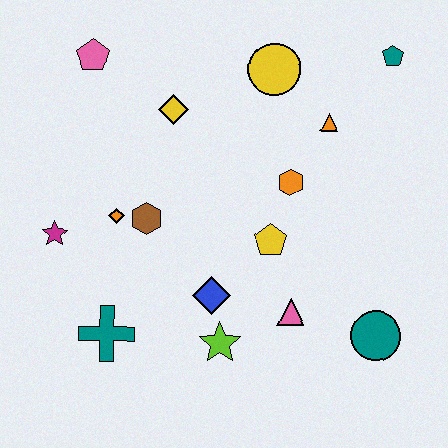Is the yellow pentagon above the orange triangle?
No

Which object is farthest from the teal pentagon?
The teal cross is farthest from the teal pentagon.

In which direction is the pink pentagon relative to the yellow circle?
The pink pentagon is to the left of the yellow circle.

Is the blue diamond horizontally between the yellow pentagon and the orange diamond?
Yes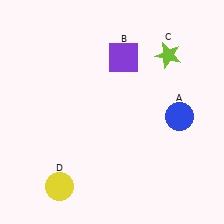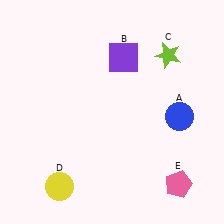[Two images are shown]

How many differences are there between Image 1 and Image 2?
There is 1 difference between the two images.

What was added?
A pink pentagon (E) was added in Image 2.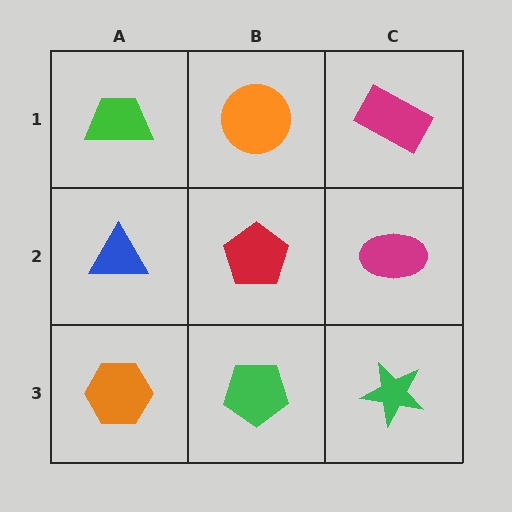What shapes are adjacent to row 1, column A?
A blue triangle (row 2, column A), an orange circle (row 1, column B).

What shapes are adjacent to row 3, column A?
A blue triangle (row 2, column A), a green pentagon (row 3, column B).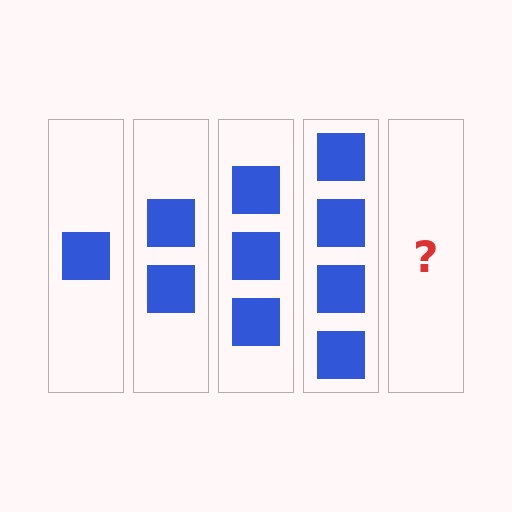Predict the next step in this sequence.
The next step is 5 squares.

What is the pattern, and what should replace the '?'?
The pattern is that each step adds one more square. The '?' should be 5 squares.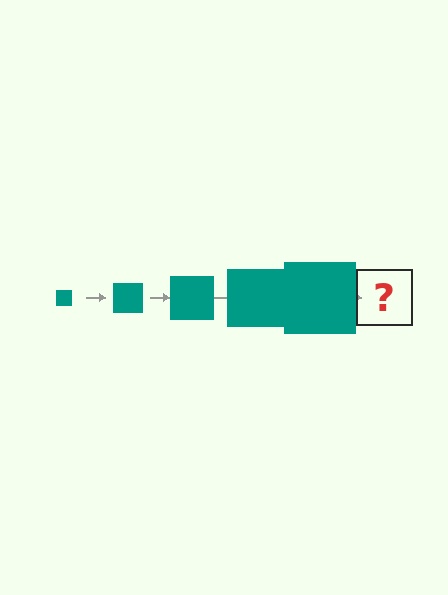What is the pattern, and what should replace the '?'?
The pattern is that the square gets progressively larger each step. The '?' should be a teal square, larger than the previous one.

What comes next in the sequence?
The next element should be a teal square, larger than the previous one.